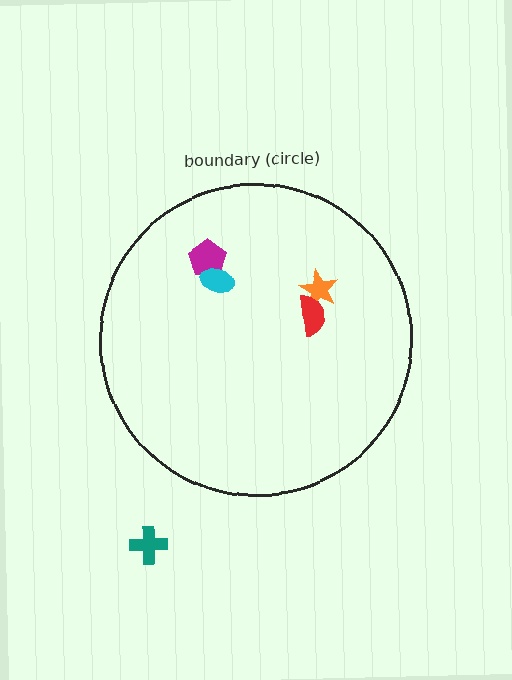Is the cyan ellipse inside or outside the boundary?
Inside.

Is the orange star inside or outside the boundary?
Inside.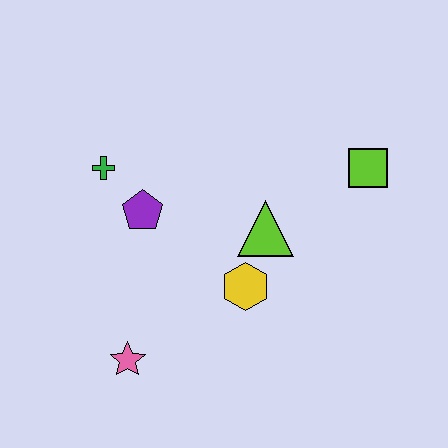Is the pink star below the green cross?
Yes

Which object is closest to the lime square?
The lime triangle is closest to the lime square.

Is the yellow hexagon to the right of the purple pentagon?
Yes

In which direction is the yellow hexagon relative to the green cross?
The yellow hexagon is to the right of the green cross.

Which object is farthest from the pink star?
The lime square is farthest from the pink star.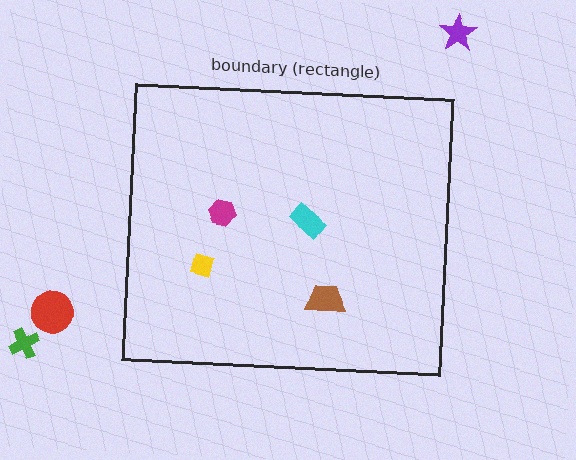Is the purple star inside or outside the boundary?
Outside.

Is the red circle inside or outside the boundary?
Outside.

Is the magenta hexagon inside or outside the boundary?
Inside.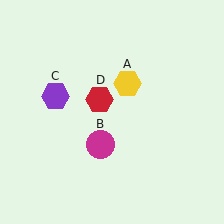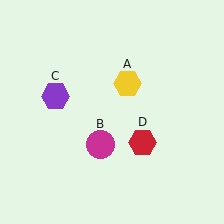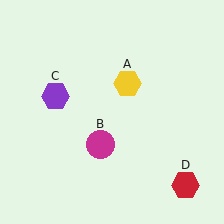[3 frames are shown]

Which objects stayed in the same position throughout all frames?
Yellow hexagon (object A) and magenta circle (object B) and purple hexagon (object C) remained stationary.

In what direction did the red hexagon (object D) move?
The red hexagon (object D) moved down and to the right.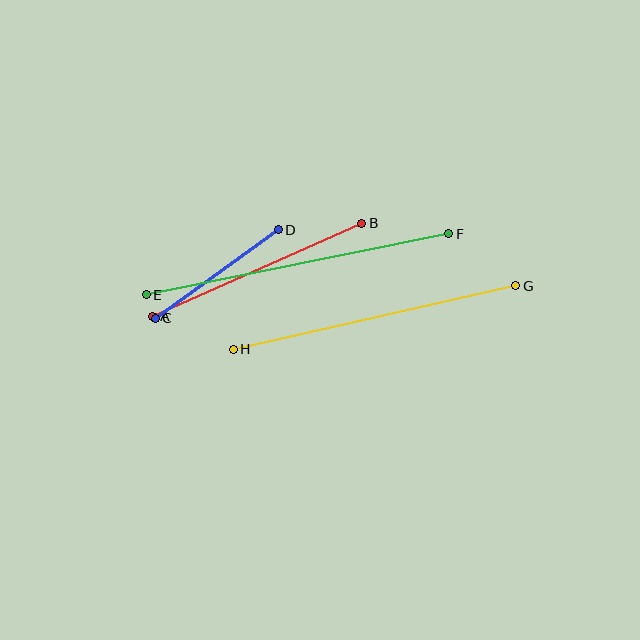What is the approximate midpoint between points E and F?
The midpoint is at approximately (298, 264) pixels.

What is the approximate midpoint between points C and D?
The midpoint is at approximately (217, 274) pixels.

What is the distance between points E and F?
The distance is approximately 309 pixels.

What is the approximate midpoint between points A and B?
The midpoint is at approximately (257, 270) pixels.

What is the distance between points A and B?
The distance is approximately 229 pixels.